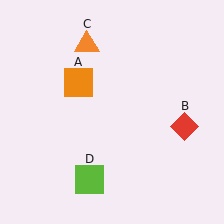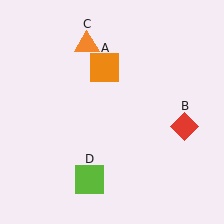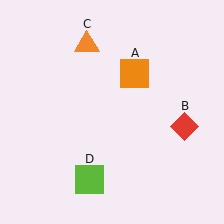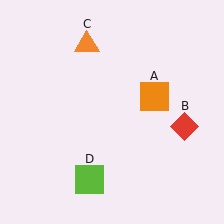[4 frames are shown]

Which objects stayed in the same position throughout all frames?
Red diamond (object B) and orange triangle (object C) and lime square (object D) remained stationary.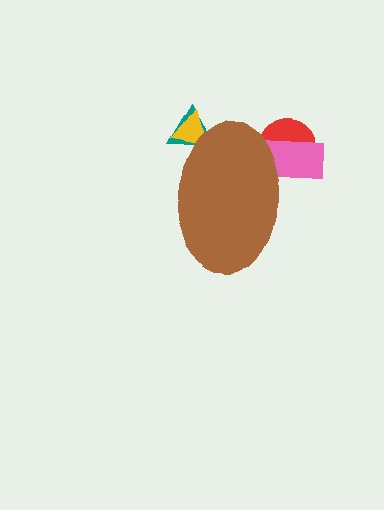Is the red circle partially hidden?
Yes, the red circle is partially hidden behind the brown ellipse.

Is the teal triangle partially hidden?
Yes, the teal triangle is partially hidden behind the brown ellipse.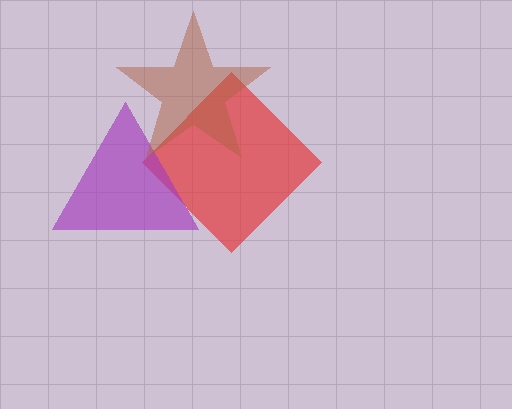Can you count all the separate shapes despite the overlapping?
Yes, there are 3 separate shapes.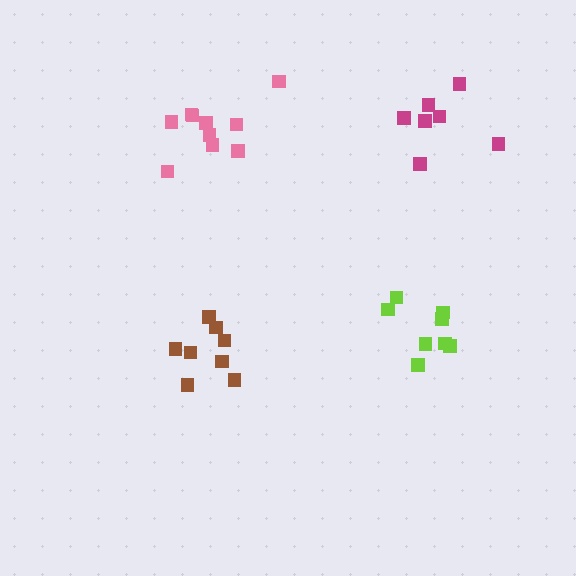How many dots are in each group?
Group 1: 8 dots, Group 2: 7 dots, Group 3: 10 dots, Group 4: 8 dots (33 total).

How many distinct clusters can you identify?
There are 4 distinct clusters.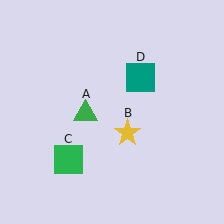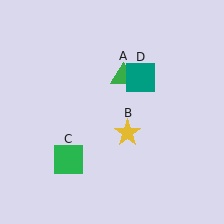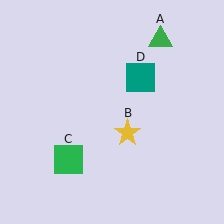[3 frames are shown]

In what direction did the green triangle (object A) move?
The green triangle (object A) moved up and to the right.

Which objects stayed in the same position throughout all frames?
Yellow star (object B) and green square (object C) and teal square (object D) remained stationary.